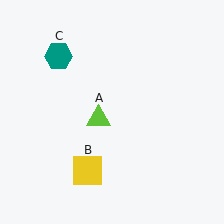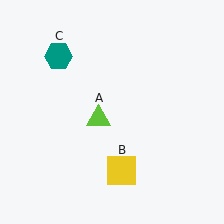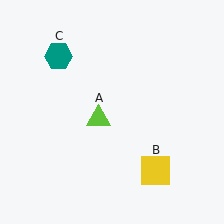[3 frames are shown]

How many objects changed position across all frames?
1 object changed position: yellow square (object B).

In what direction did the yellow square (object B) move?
The yellow square (object B) moved right.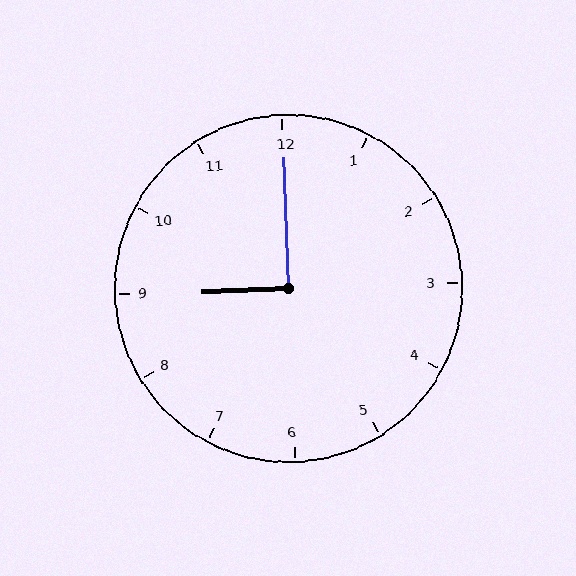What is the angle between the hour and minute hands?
Approximately 90 degrees.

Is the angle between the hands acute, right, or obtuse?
It is right.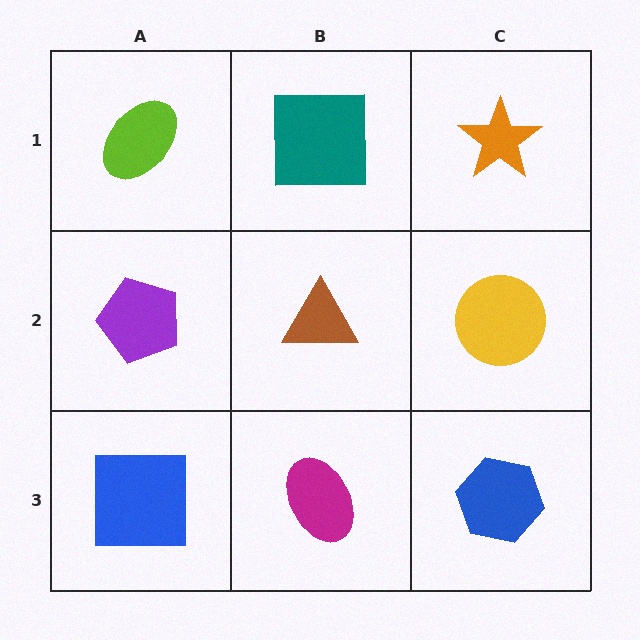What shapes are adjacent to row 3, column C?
A yellow circle (row 2, column C), a magenta ellipse (row 3, column B).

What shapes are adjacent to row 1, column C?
A yellow circle (row 2, column C), a teal square (row 1, column B).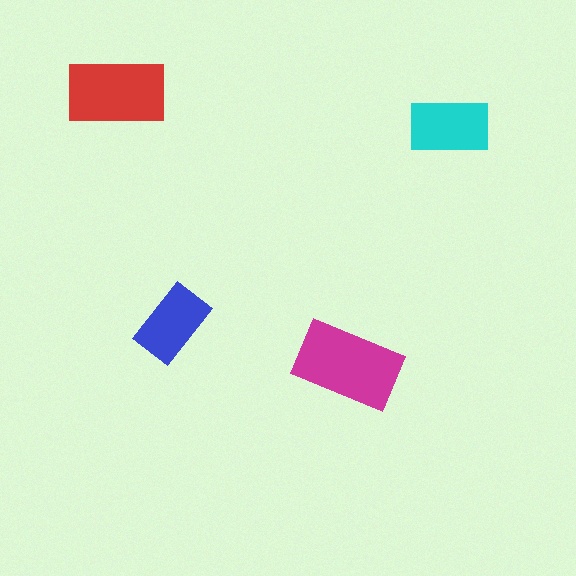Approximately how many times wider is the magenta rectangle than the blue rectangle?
About 1.5 times wider.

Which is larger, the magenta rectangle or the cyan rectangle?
The magenta one.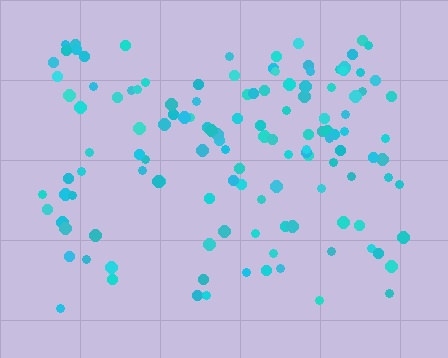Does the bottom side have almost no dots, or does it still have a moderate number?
Still a moderate number, just noticeably fewer than the top.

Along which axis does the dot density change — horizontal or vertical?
Vertical.